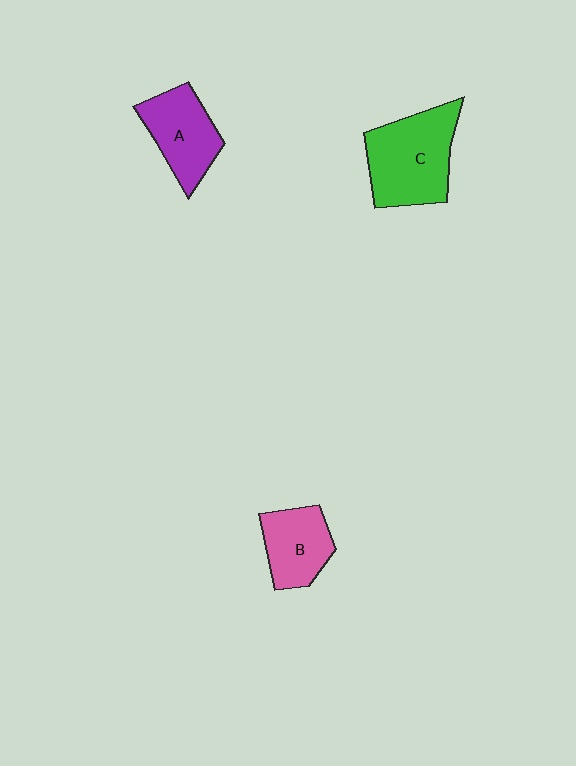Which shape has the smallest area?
Shape B (pink).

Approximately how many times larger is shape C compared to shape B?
Approximately 1.6 times.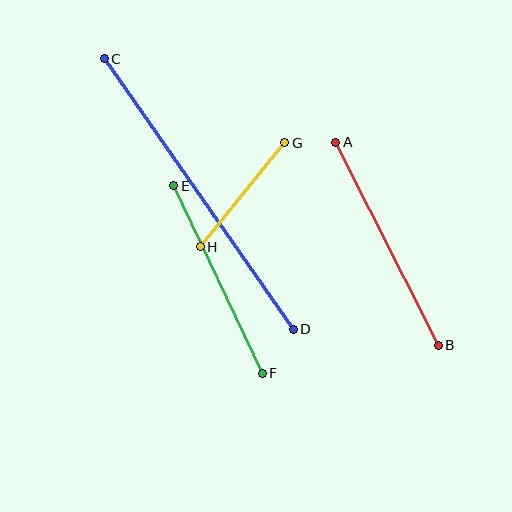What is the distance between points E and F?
The distance is approximately 207 pixels.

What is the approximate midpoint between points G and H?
The midpoint is at approximately (242, 195) pixels.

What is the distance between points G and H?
The distance is approximately 134 pixels.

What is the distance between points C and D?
The distance is approximately 330 pixels.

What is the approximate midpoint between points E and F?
The midpoint is at approximately (218, 280) pixels.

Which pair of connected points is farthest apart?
Points C and D are farthest apart.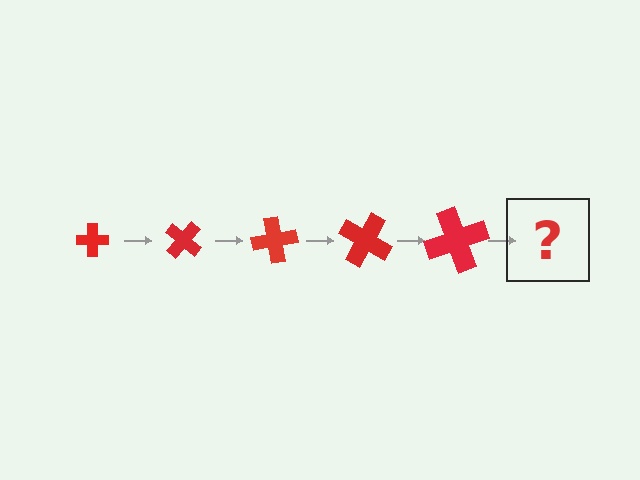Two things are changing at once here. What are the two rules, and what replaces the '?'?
The two rules are that the cross grows larger each step and it rotates 40 degrees each step. The '?' should be a cross, larger than the previous one and rotated 200 degrees from the start.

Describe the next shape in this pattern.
It should be a cross, larger than the previous one and rotated 200 degrees from the start.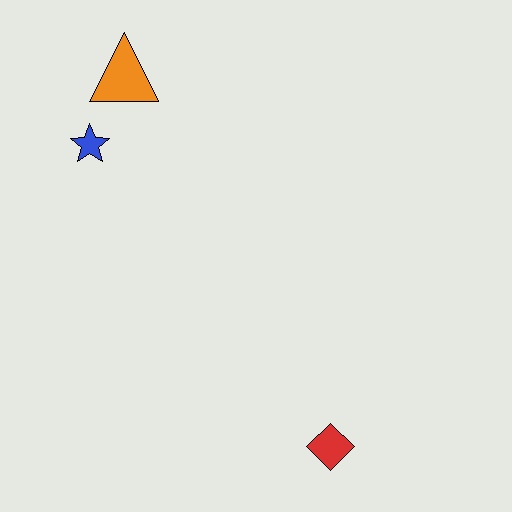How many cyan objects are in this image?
There are no cyan objects.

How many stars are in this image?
There is 1 star.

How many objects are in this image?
There are 3 objects.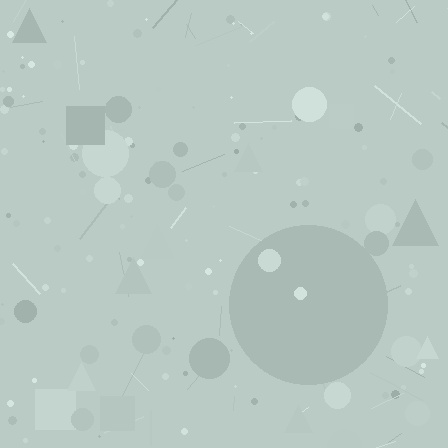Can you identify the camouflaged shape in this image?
The camouflaged shape is a circle.